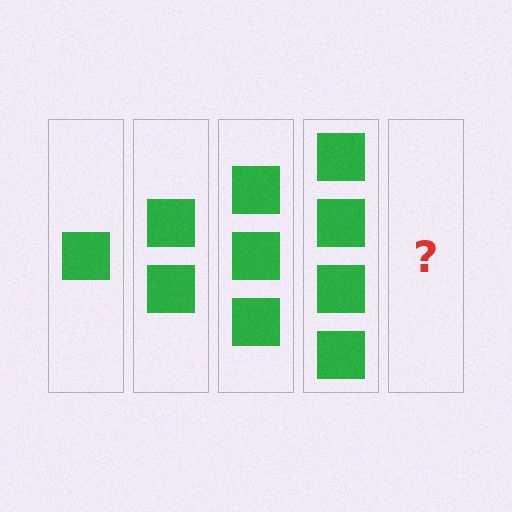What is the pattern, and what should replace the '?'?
The pattern is that each step adds one more square. The '?' should be 5 squares.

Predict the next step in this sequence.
The next step is 5 squares.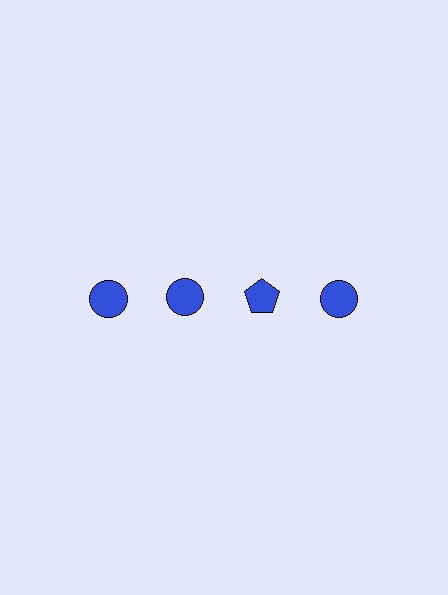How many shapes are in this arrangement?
There are 4 shapes arranged in a grid pattern.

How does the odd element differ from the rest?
It has a different shape: pentagon instead of circle.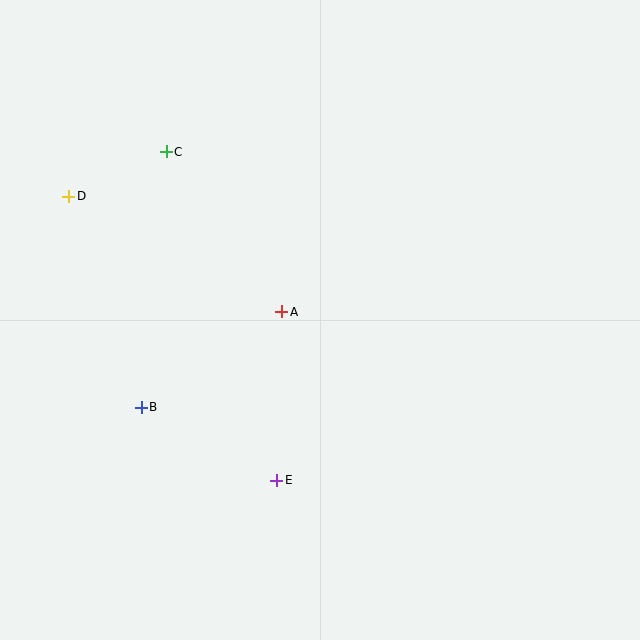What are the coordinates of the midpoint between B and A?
The midpoint between B and A is at (211, 359).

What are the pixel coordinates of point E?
Point E is at (277, 480).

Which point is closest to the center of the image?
Point A at (282, 312) is closest to the center.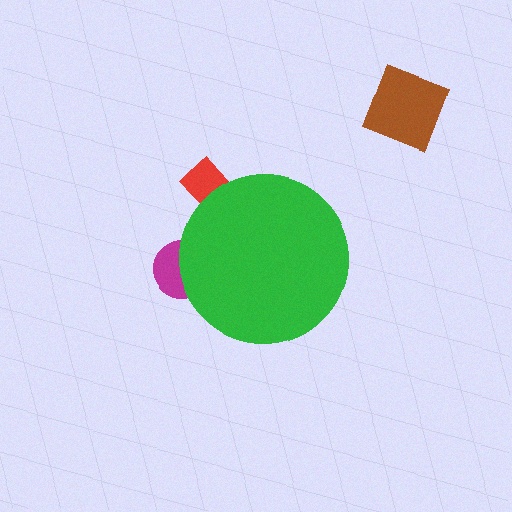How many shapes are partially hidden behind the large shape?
2 shapes are partially hidden.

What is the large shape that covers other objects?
A green circle.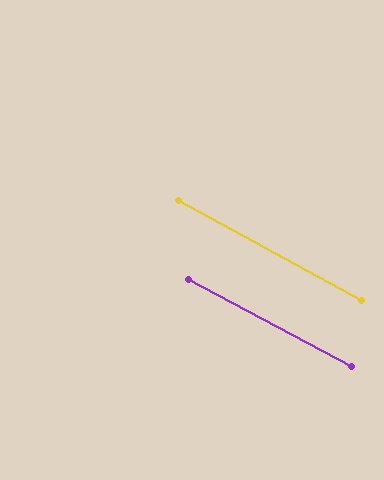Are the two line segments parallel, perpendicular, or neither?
Parallel — their directions differ by only 0.9°.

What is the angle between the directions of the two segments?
Approximately 1 degree.